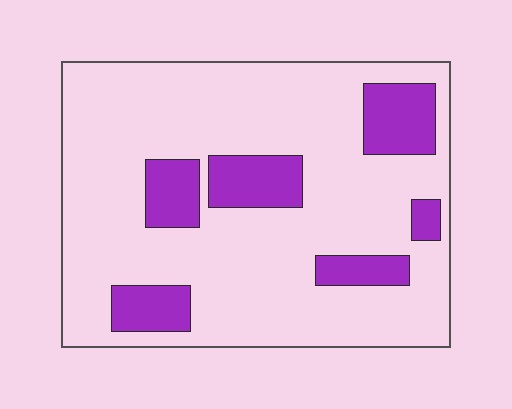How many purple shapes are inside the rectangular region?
6.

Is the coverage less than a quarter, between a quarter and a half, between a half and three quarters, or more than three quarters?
Less than a quarter.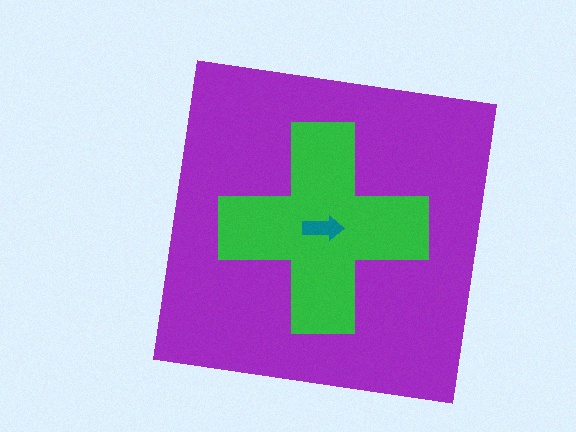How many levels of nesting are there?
3.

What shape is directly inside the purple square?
The green cross.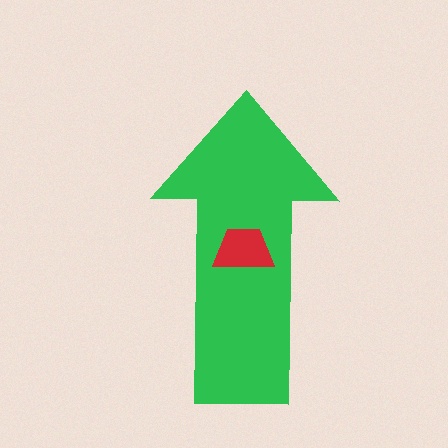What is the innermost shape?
The red trapezoid.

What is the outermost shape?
The green arrow.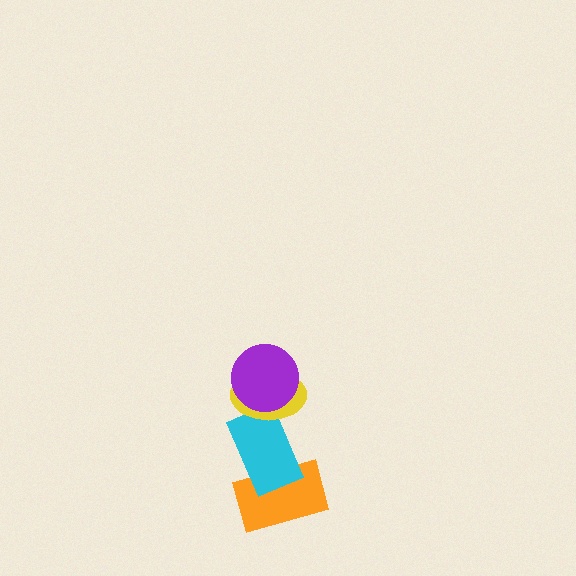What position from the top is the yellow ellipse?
The yellow ellipse is 2nd from the top.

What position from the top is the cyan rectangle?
The cyan rectangle is 3rd from the top.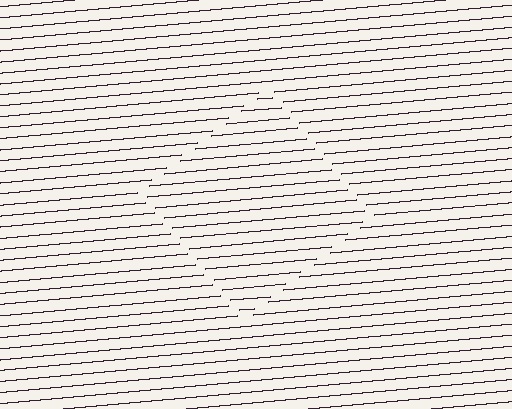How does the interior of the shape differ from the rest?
The interior of the shape contains the same grating, shifted by half a period — the contour is defined by the phase discontinuity where line-ends from the inner and outer gratings abut.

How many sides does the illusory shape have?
4 sides — the line-ends trace a square.